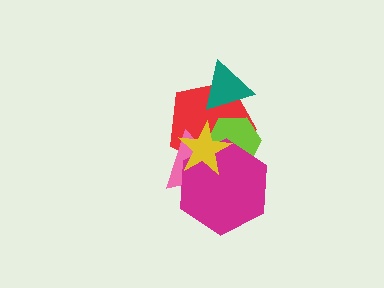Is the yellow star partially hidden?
No, no other shape covers it.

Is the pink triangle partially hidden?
Yes, it is partially covered by another shape.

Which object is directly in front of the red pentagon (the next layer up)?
The teal triangle is directly in front of the red pentagon.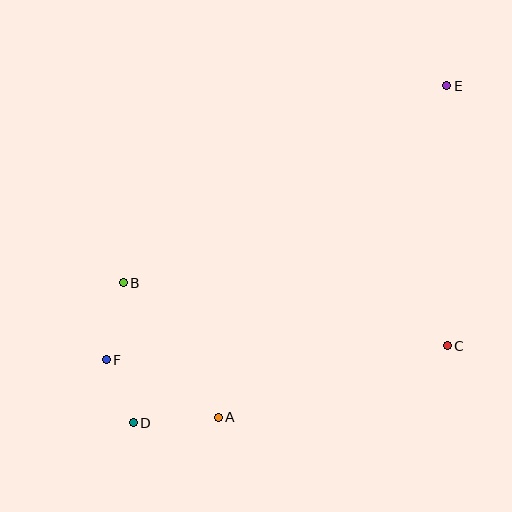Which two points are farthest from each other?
Points D and E are farthest from each other.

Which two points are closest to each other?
Points D and F are closest to each other.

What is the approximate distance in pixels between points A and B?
The distance between A and B is approximately 165 pixels.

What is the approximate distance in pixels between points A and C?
The distance between A and C is approximately 240 pixels.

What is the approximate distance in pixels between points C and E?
The distance between C and E is approximately 260 pixels.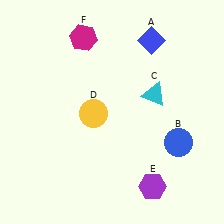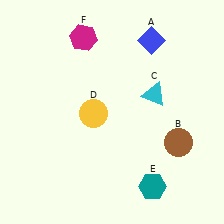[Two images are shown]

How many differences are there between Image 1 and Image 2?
There are 2 differences between the two images.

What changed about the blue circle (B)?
In Image 1, B is blue. In Image 2, it changed to brown.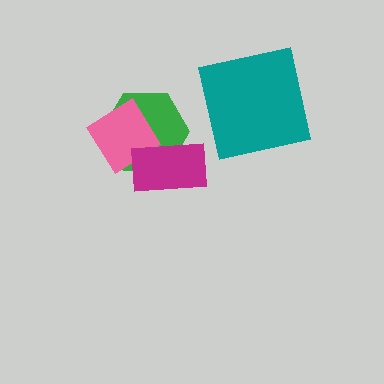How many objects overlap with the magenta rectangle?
2 objects overlap with the magenta rectangle.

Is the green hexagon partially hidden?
Yes, it is partially covered by another shape.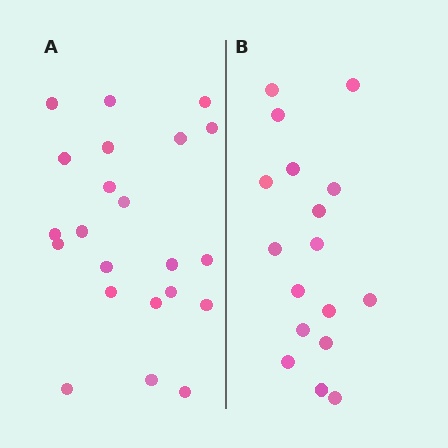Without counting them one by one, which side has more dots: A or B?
Region A (the left region) has more dots.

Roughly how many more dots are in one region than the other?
Region A has about 5 more dots than region B.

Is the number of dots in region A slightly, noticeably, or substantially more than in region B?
Region A has noticeably more, but not dramatically so. The ratio is roughly 1.3 to 1.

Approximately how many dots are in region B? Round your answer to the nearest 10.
About 20 dots. (The exact count is 17, which rounds to 20.)